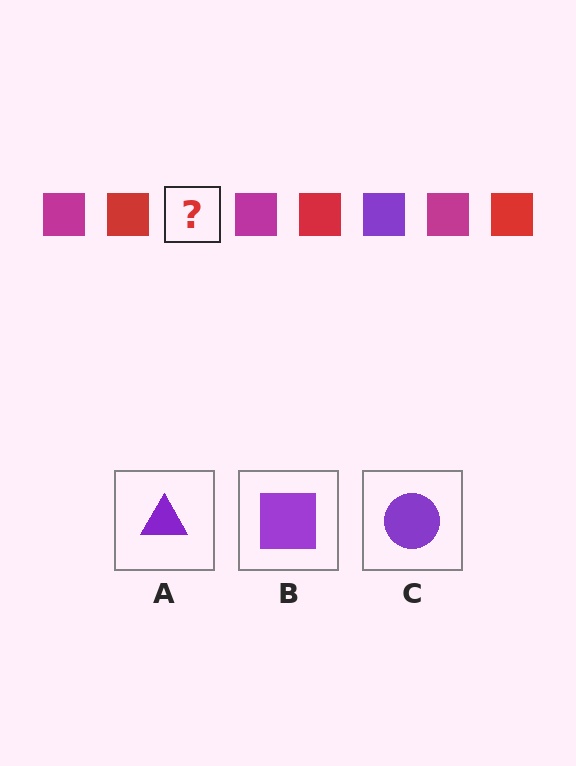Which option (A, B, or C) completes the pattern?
B.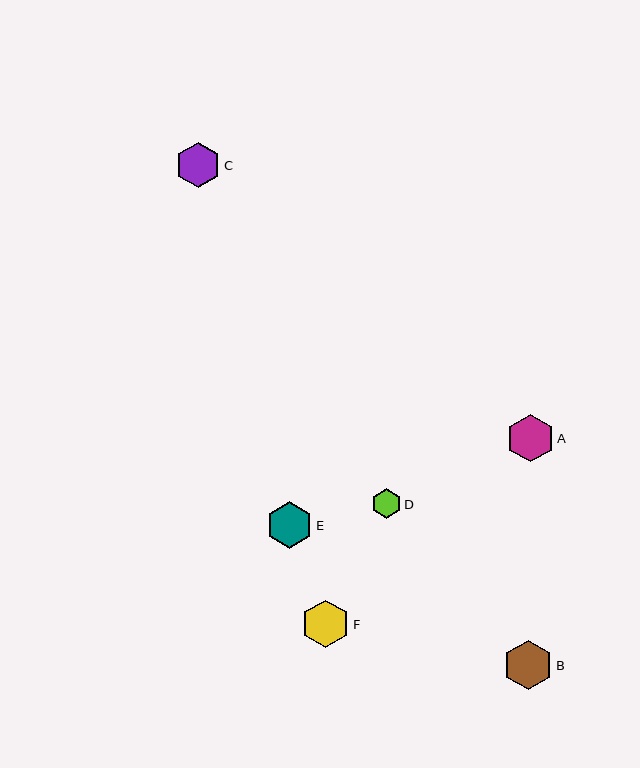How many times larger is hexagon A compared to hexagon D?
Hexagon A is approximately 1.6 times the size of hexagon D.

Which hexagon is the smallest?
Hexagon D is the smallest with a size of approximately 29 pixels.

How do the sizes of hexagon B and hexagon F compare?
Hexagon B and hexagon F are approximately the same size.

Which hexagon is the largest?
Hexagon B is the largest with a size of approximately 49 pixels.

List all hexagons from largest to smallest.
From largest to smallest: B, F, A, E, C, D.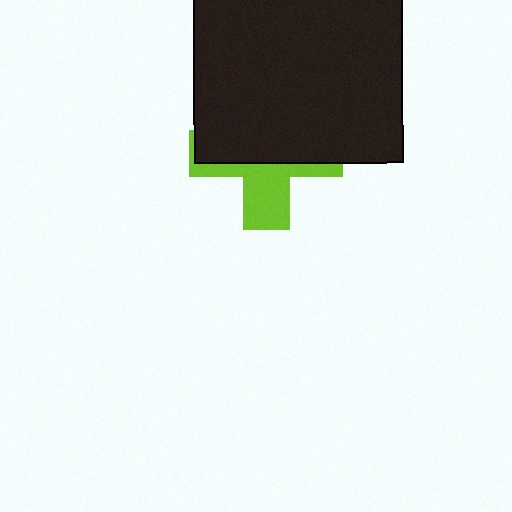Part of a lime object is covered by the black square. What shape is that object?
It is a cross.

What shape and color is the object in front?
The object in front is a black square.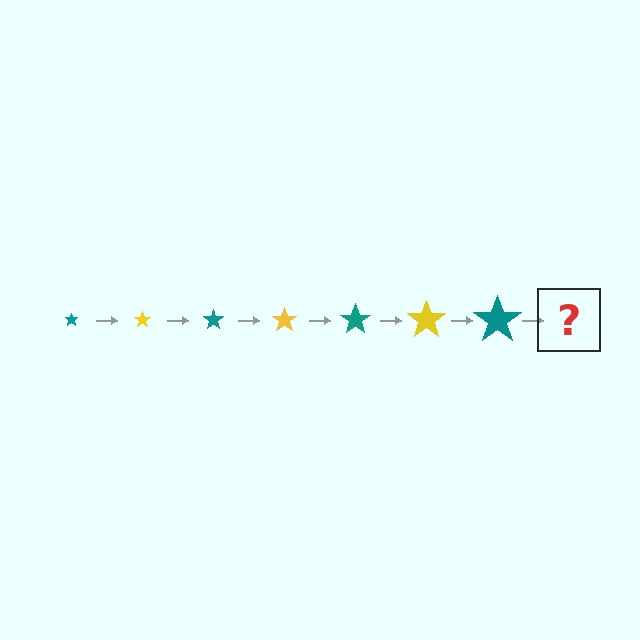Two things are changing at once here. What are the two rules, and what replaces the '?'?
The two rules are that the star grows larger each step and the color cycles through teal and yellow. The '?' should be a yellow star, larger than the previous one.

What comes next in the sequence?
The next element should be a yellow star, larger than the previous one.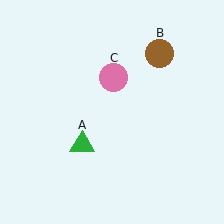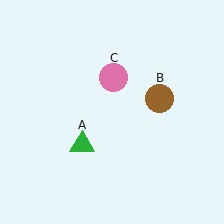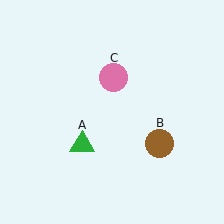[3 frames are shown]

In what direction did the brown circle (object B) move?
The brown circle (object B) moved down.